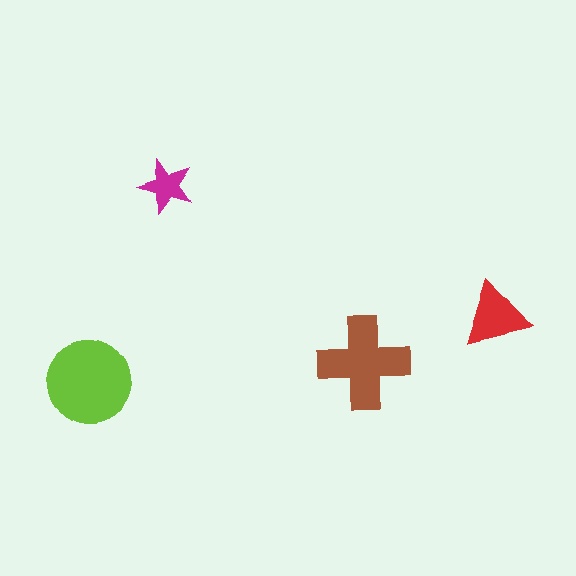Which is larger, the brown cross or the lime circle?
The lime circle.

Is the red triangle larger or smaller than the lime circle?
Smaller.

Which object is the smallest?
The magenta star.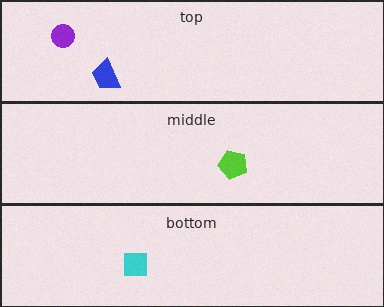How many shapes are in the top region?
2.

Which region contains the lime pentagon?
The middle region.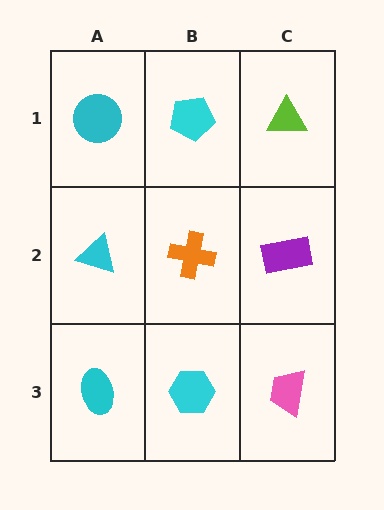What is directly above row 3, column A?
A cyan triangle.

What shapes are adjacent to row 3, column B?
An orange cross (row 2, column B), a cyan ellipse (row 3, column A), a pink trapezoid (row 3, column C).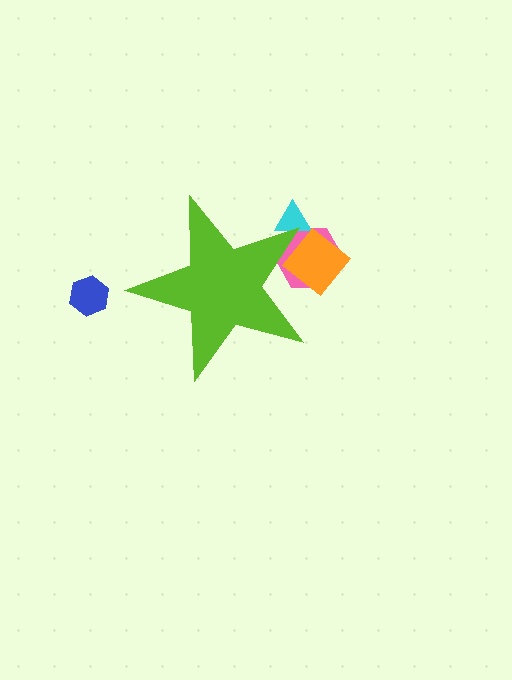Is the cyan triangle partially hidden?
Yes, the cyan triangle is partially hidden behind the lime star.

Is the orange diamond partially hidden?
Yes, the orange diamond is partially hidden behind the lime star.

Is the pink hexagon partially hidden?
Yes, the pink hexagon is partially hidden behind the lime star.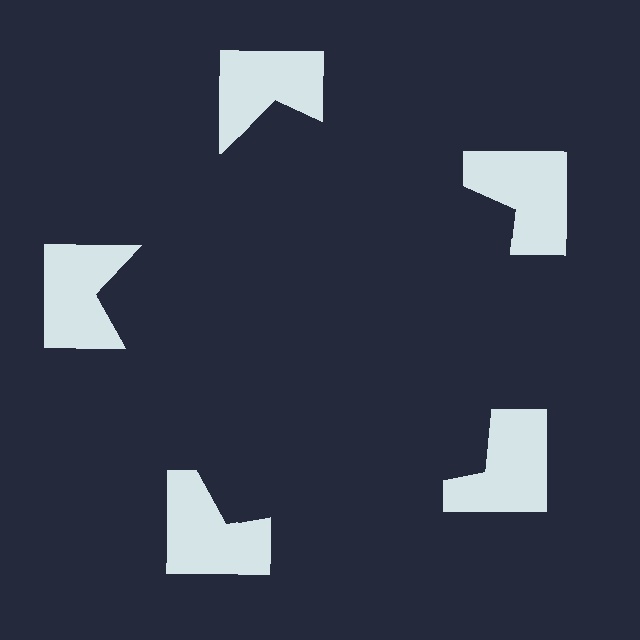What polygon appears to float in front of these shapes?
An illusory pentagon — its edges are inferred from the aligned wedge cuts in the notched squares, not physically drawn.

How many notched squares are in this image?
There are 5 — one at each vertex of the illusory pentagon.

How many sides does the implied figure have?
5 sides.